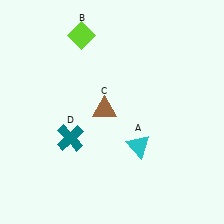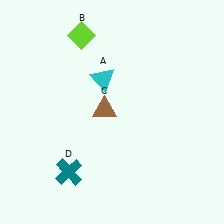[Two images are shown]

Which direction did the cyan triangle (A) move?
The cyan triangle (A) moved up.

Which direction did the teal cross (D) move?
The teal cross (D) moved down.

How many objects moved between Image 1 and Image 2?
2 objects moved between the two images.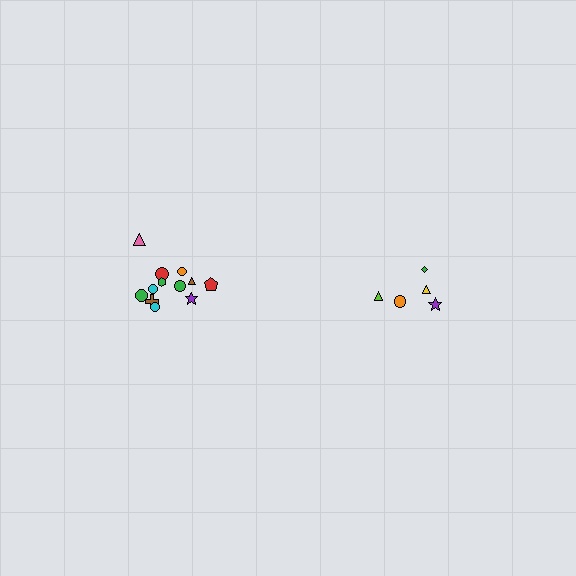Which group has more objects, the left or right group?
The left group.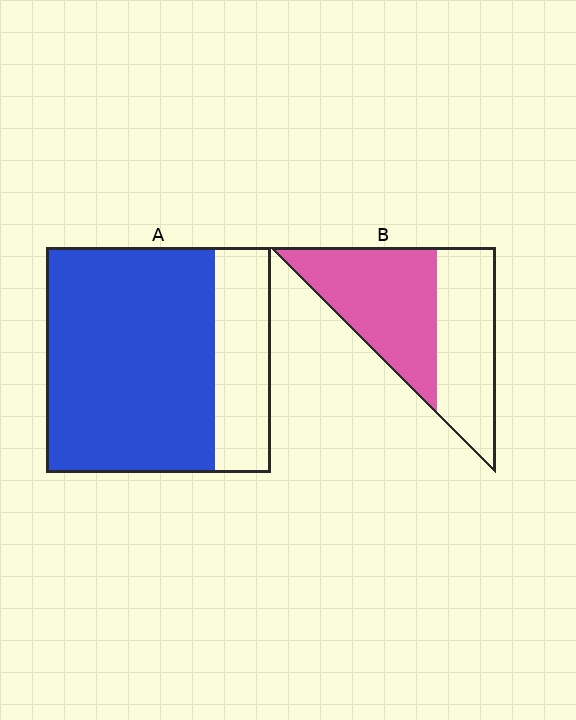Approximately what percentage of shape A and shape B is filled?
A is approximately 75% and B is approximately 55%.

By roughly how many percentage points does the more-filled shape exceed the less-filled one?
By roughly 20 percentage points (A over B).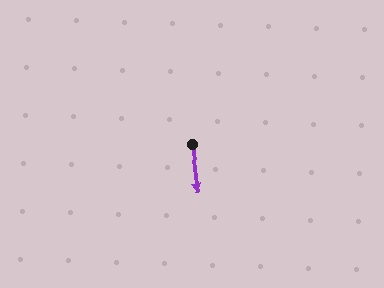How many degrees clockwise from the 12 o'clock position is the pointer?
Approximately 173 degrees.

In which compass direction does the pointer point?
South.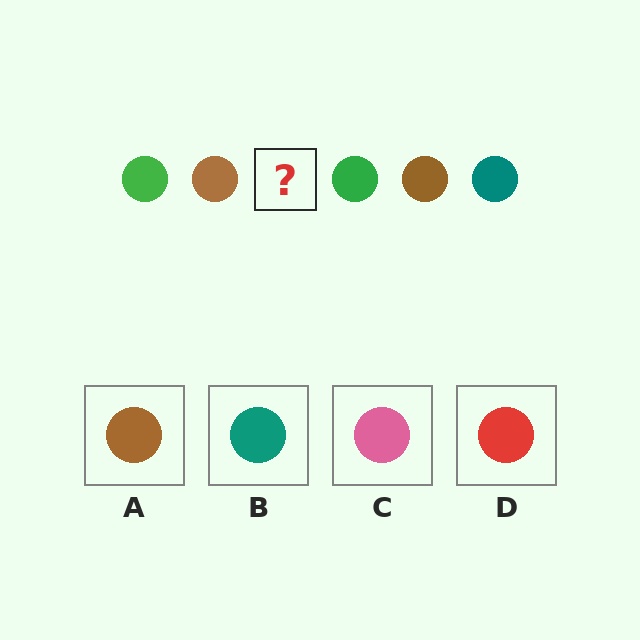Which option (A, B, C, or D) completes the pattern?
B.